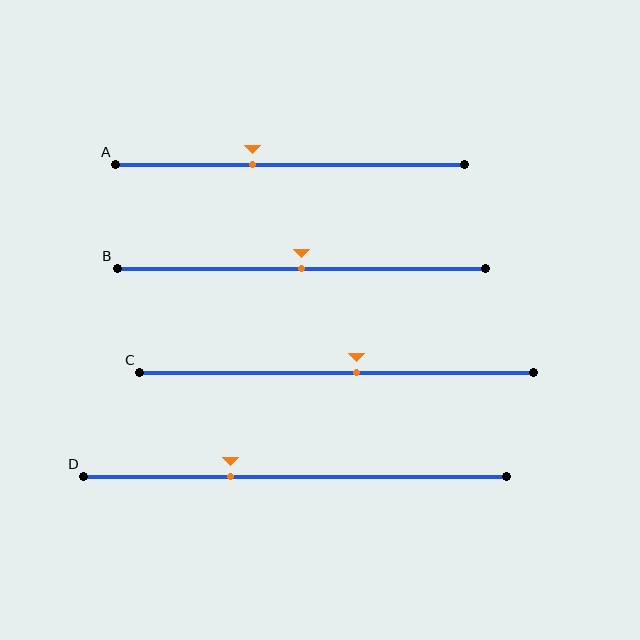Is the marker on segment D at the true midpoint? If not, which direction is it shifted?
No, the marker on segment D is shifted to the left by about 15% of the segment length.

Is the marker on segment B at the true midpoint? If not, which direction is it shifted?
Yes, the marker on segment B is at the true midpoint.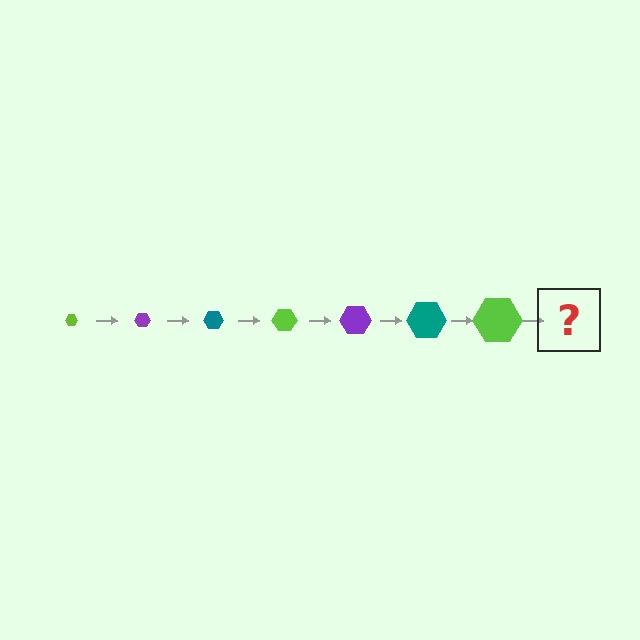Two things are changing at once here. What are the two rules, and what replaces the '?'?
The two rules are that the hexagon grows larger each step and the color cycles through lime, purple, and teal. The '?' should be a purple hexagon, larger than the previous one.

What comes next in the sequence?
The next element should be a purple hexagon, larger than the previous one.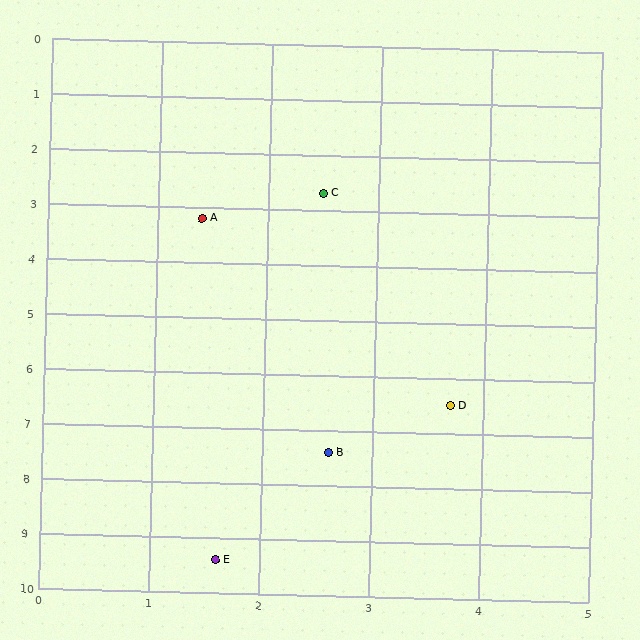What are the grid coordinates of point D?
Point D is at approximately (3.7, 6.5).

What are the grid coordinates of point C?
Point C is at approximately (2.5, 2.7).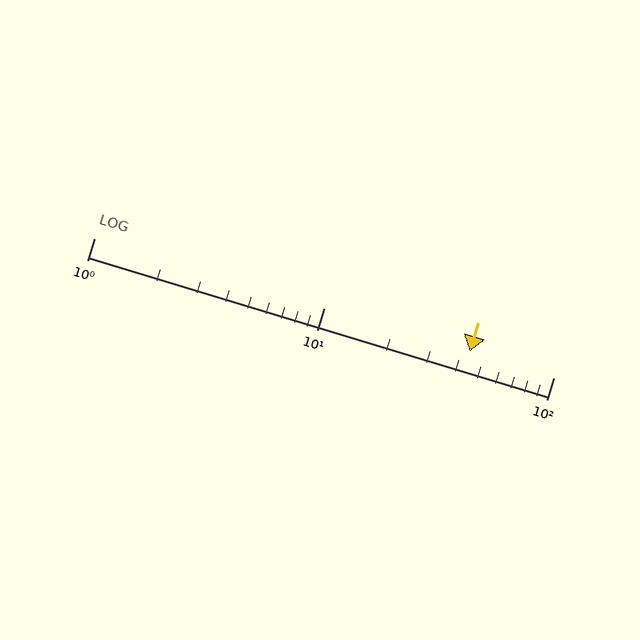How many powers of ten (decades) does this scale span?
The scale spans 2 decades, from 1 to 100.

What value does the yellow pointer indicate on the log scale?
The pointer indicates approximately 43.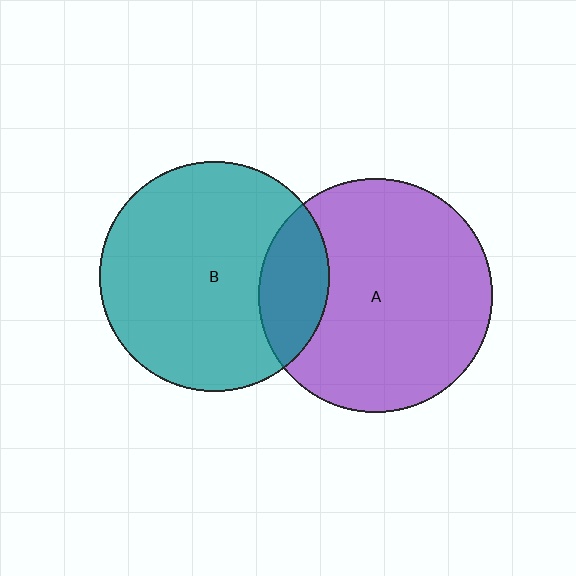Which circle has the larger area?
Circle A (purple).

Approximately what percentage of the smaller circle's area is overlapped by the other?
Approximately 20%.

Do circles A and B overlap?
Yes.